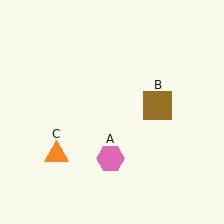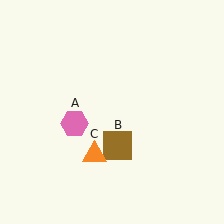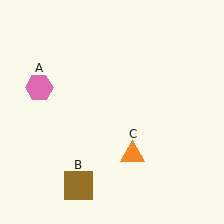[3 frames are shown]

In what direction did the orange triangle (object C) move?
The orange triangle (object C) moved right.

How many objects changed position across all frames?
3 objects changed position: pink hexagon (object A), brown square (object B), orange triangle (object C).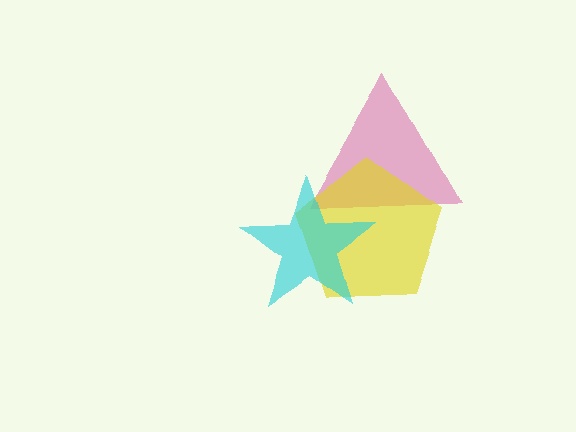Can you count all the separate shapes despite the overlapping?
Yes, there are 3 separate shapes.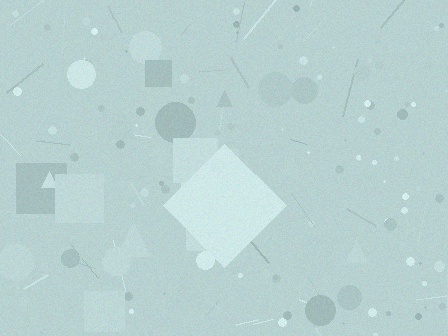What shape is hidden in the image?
A diamond is hidden in the image.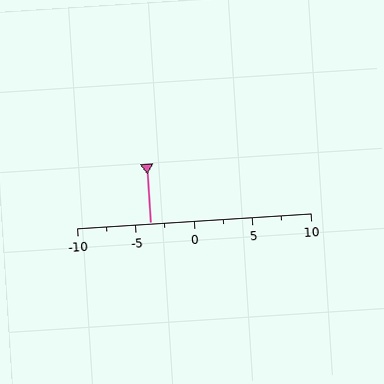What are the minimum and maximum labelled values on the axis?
The axis runs from -10 to 10.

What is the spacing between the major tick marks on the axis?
The major ticks are spaced 5 apart.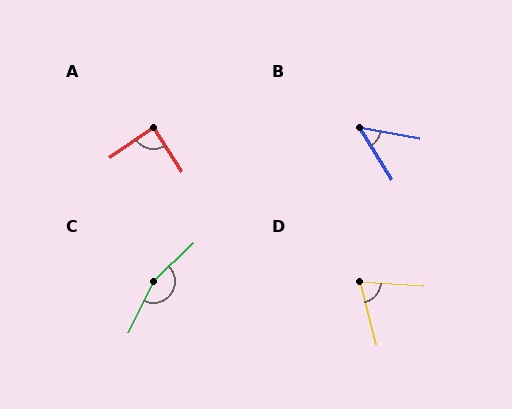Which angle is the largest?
C, at approximately 160 degrees.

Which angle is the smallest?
B, at approximately 48 degrees.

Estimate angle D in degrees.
Approximately 72 degrees.